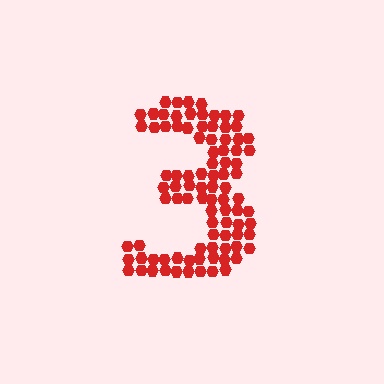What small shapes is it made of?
It is made of small hexagons.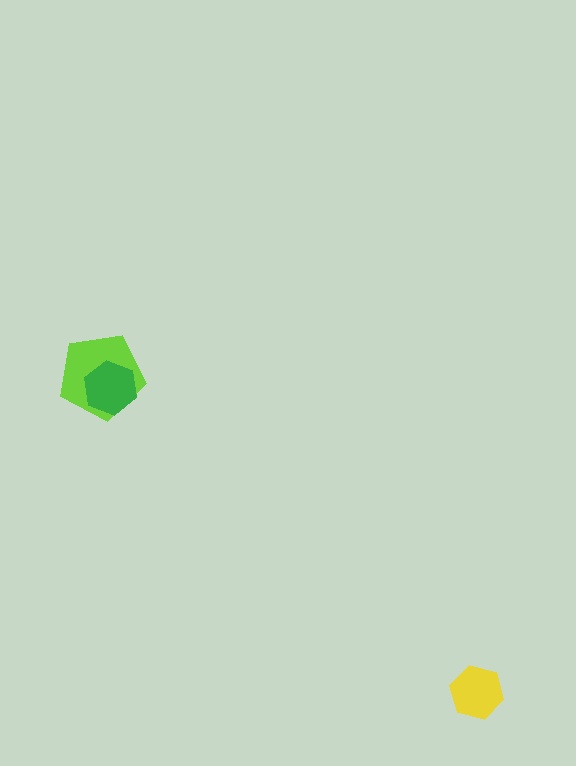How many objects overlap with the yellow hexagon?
0 objects overlap with the yellow hexagon.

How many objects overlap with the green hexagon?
1 object overlaps with the green hexagon.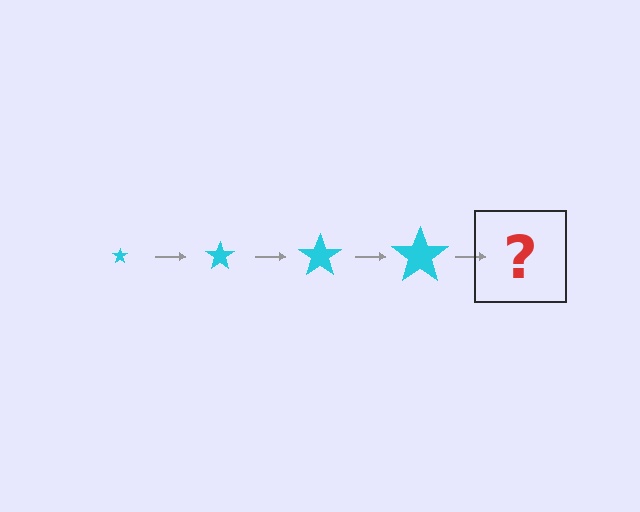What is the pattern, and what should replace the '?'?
The pattern is that the star gets progressively larger each step. The '?' should be a cyan star, larger than the previous one.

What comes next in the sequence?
The next element should be a cyan star, larger than the previous one.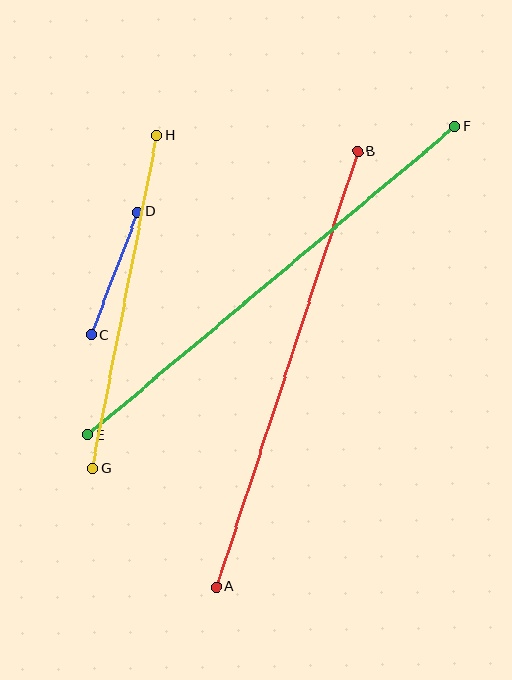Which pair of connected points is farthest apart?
Points E and F are farthest apart.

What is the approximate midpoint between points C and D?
The midpoint is at approximately (114, 274) pixels.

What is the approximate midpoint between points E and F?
The midpoint is at approximately (271, 281) pixels.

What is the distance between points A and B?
The distance is approximately 458 pixels.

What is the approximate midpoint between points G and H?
The midpoint is at approximately (125, 302) pixels.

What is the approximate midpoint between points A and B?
The midpoint is at approximately (287, 369) pixels.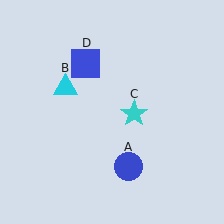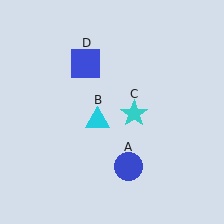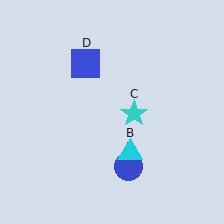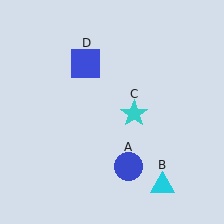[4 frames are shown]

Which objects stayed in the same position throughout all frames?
Blue circle (object A) and cyan star (object C) and blue square (object D) remained stationary.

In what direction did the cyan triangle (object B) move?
The cyan triangle (object B) moved down and to the right.